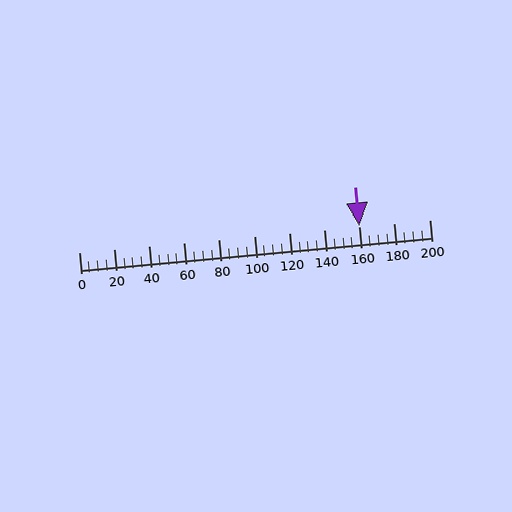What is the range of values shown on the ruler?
The ruler shows values from 0 to 200.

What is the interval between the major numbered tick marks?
The major tick marks are spaced 20 units apart.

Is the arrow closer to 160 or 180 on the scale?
The arrow is closer to 160.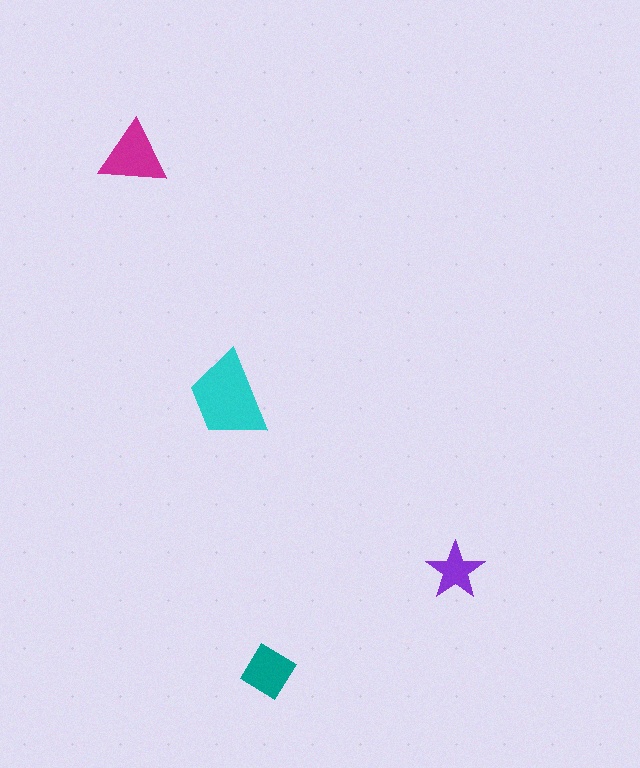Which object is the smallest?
The purple star.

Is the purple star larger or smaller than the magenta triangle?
Smaller.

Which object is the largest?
The cyan trapezoid.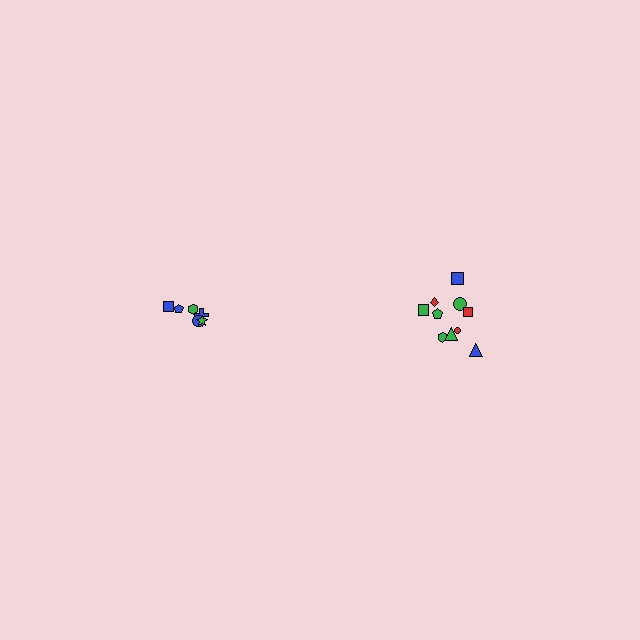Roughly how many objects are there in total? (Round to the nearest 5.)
Roughly 15 objects in total.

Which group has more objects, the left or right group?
The right group.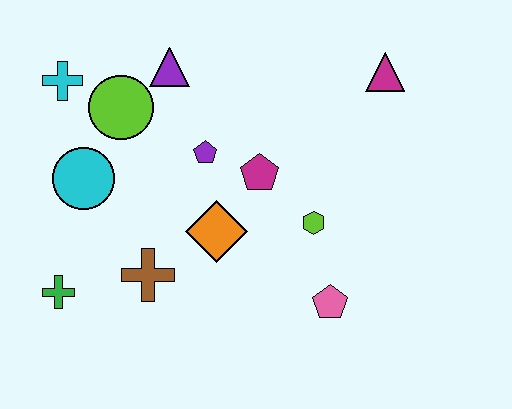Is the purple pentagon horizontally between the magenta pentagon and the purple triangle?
Yes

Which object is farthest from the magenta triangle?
The green cross is farthest from the magenta triangle.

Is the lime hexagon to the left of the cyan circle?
No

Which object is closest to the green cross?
The brown cross is closest to the green cross.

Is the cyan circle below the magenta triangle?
Yes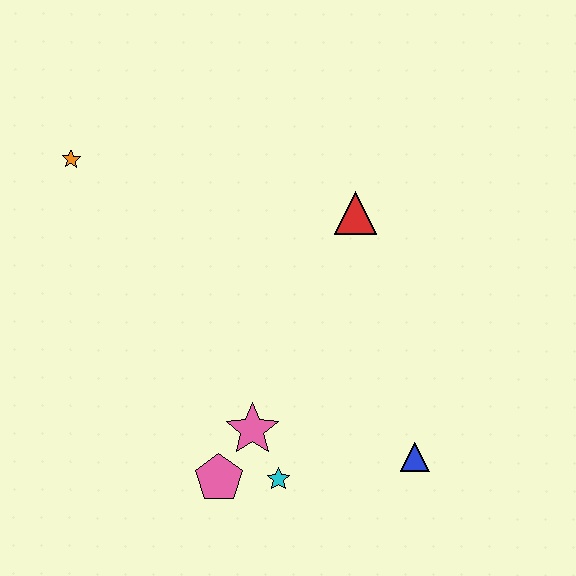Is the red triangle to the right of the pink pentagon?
Yes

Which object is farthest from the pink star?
The orange star is farthest from the pink star.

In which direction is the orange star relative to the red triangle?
The orange star is to the left of the red triangle.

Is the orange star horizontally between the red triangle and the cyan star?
No